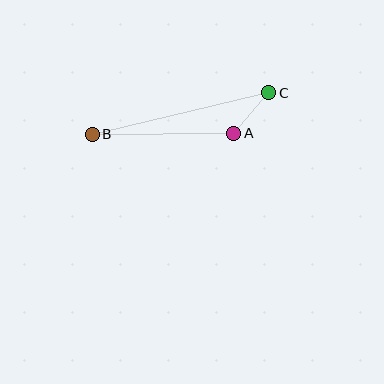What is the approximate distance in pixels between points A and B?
The distance between A and B is approximately 141 pixels.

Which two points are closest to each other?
Points A and C are closest to each other.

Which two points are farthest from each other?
Points B and C are farthest from each other.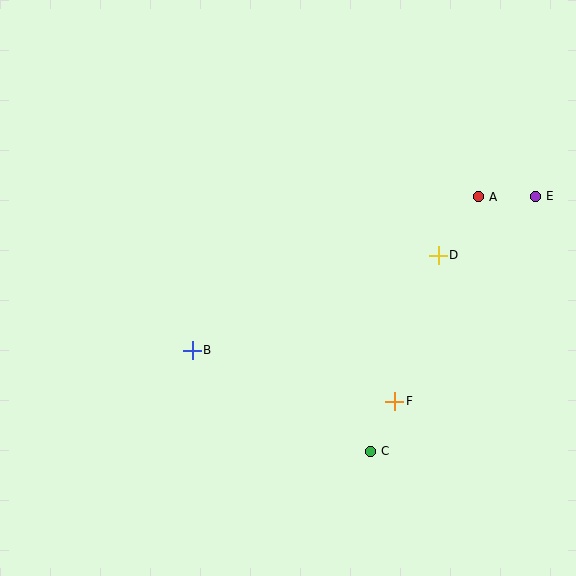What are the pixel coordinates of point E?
Point E is at (535, 196).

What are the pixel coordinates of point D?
Point D is at (438, 255).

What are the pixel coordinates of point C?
Point C is at (370, 451).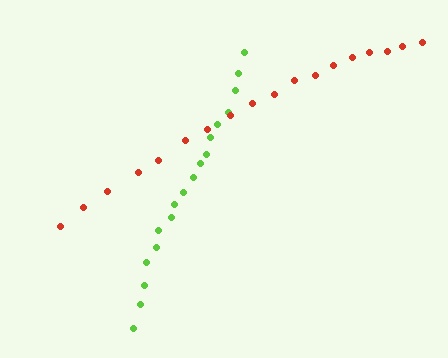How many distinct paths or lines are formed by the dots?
There are 2 distinct paths.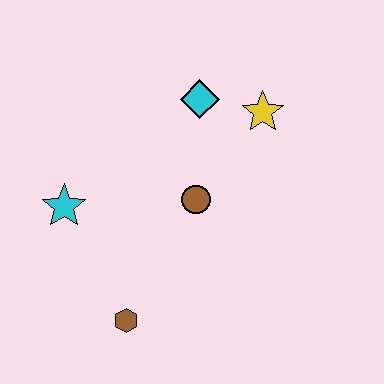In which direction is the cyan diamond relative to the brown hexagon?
The cyan diamond is above the brown hexagon.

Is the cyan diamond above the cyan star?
Yes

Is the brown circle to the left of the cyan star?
No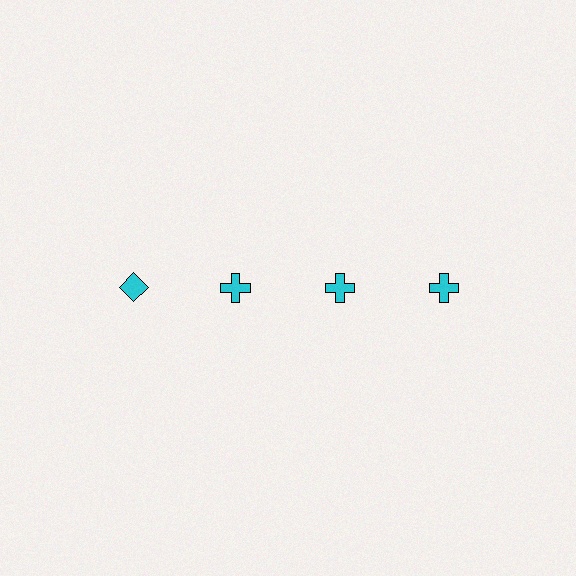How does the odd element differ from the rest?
It has a different shape: diamond instead of cross.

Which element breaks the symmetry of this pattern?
The cyan diamond in the top row, leftmost column breaks the symmetry. All other shapes are cyan crosses.